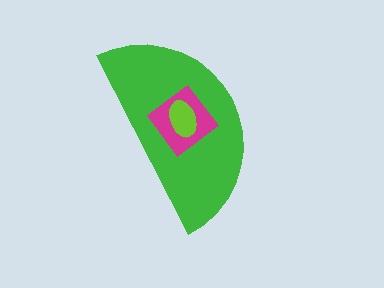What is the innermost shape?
The lime ellipse.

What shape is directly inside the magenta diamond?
The lime ellipse.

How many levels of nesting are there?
3.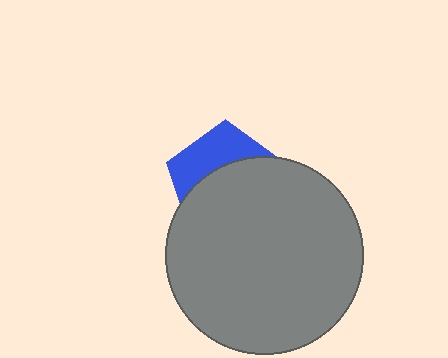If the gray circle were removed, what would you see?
You would see the complete blue pentagon.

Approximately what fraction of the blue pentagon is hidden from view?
Roughly 63% of the blue pentagon is hidden behind the gray circle.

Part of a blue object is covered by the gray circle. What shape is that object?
It is a pentagon.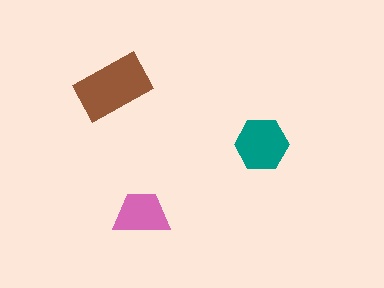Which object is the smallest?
The pink trapezoid.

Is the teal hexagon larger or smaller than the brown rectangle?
Smaller.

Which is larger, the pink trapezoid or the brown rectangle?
The brown rectangle.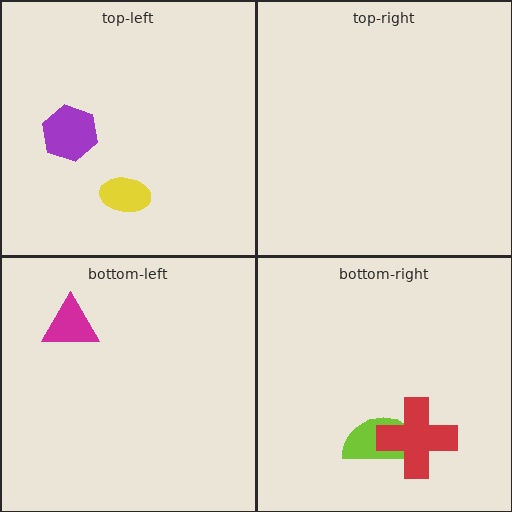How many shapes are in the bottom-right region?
2.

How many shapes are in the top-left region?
2.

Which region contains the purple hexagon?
The top-left region.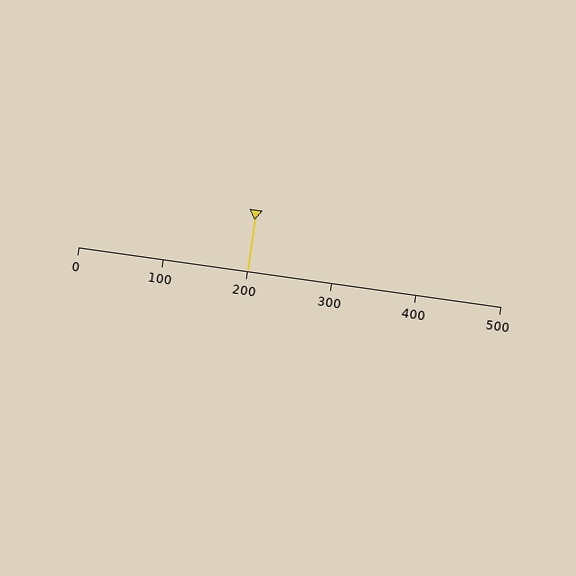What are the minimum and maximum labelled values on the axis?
The axis runs from 0 to 500.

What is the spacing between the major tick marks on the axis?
The major ticks are spaced 100 apart.